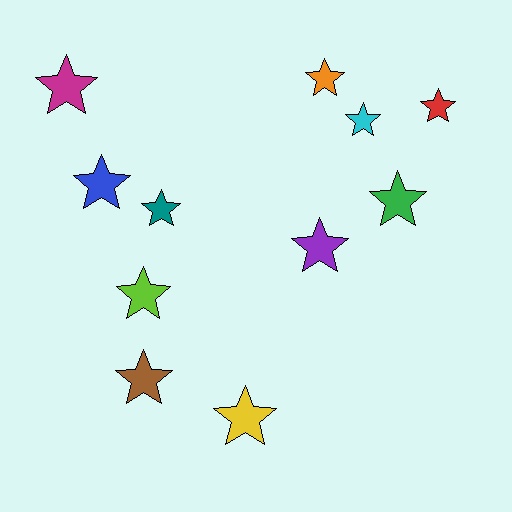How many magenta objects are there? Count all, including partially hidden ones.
There is 1 magenta object.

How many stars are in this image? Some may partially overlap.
There are 11 stars.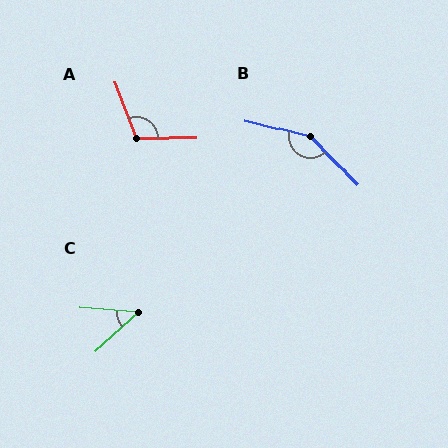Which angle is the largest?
B, at approximately 148 degrees.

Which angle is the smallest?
C, at approximately 46 degrees.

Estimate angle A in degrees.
Approximately 111 degrees.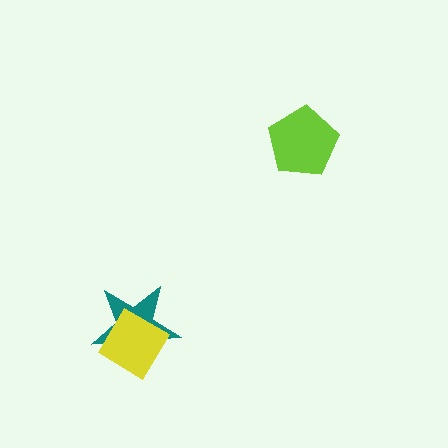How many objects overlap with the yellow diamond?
1 object overlaps with the yellow diamond.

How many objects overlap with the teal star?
1 object overlaps with the teal star.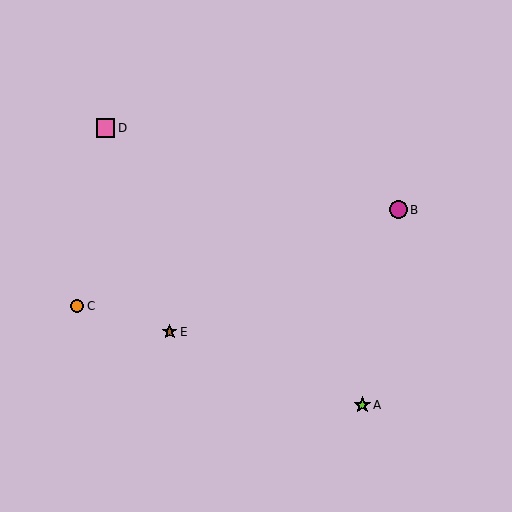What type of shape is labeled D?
Shape D is a pink square.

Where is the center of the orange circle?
The center of the orange circle is at (77, 306).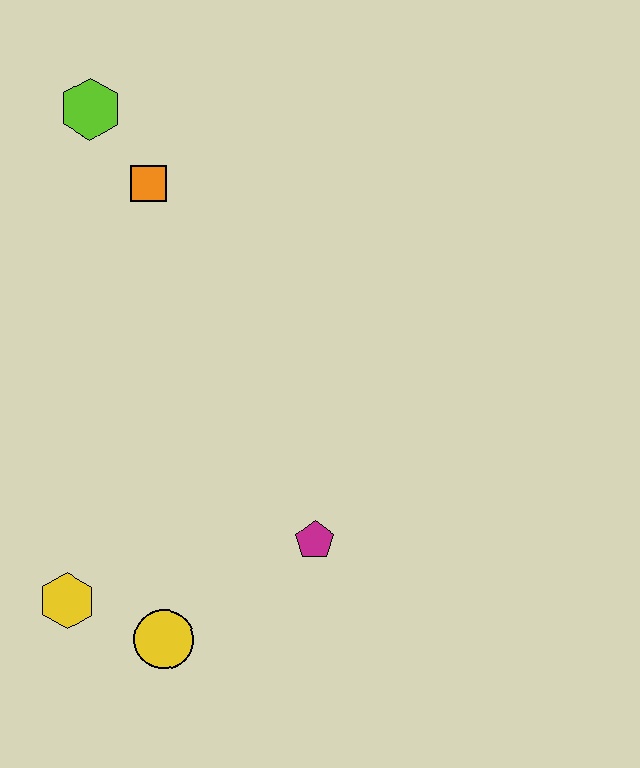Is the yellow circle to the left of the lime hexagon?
No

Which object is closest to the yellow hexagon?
The yellow circle is closest to the yellow hexagon.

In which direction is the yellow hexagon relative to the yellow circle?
The yellow hexagon is to the left of the yellow circle.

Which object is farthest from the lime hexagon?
The yellow circle is farthest from the lime hexagon.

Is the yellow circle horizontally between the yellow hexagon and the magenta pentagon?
Yes